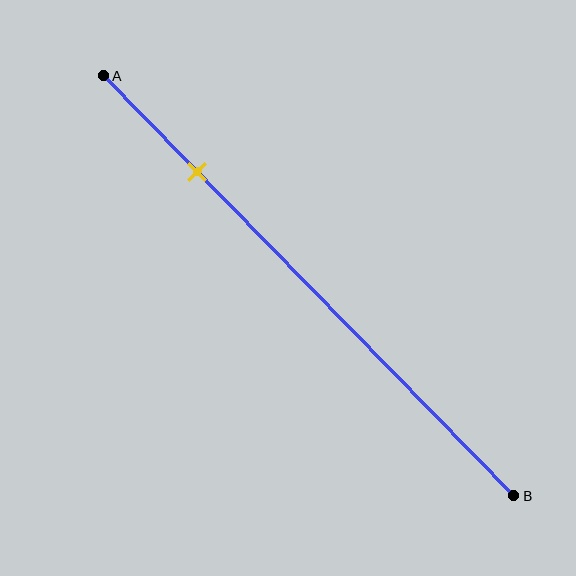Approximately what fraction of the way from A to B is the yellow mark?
The yellow mark is approximately 25% of the way from A to B.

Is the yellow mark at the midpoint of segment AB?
No, the mark is at about 25% from A, not at the 50% midpoint.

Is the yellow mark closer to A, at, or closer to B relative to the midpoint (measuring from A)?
The yellow mark is closer to point A than the midpoint of segment AB.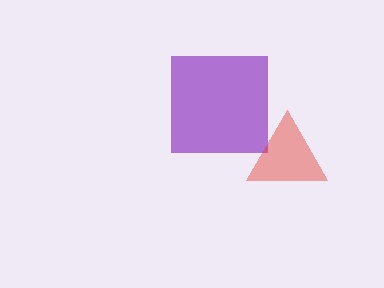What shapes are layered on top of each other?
The layered shapes are: a purple square, a red triangle.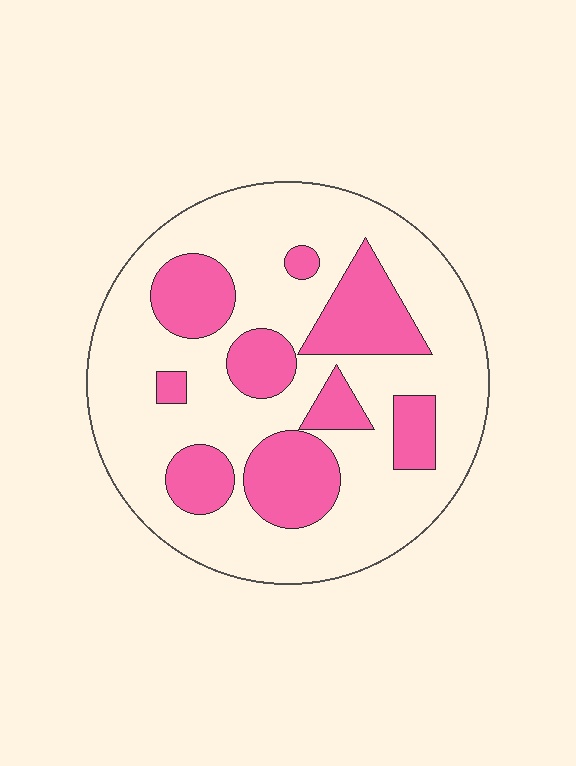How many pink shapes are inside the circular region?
9.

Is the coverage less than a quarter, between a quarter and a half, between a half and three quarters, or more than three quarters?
Between a quarter and a half.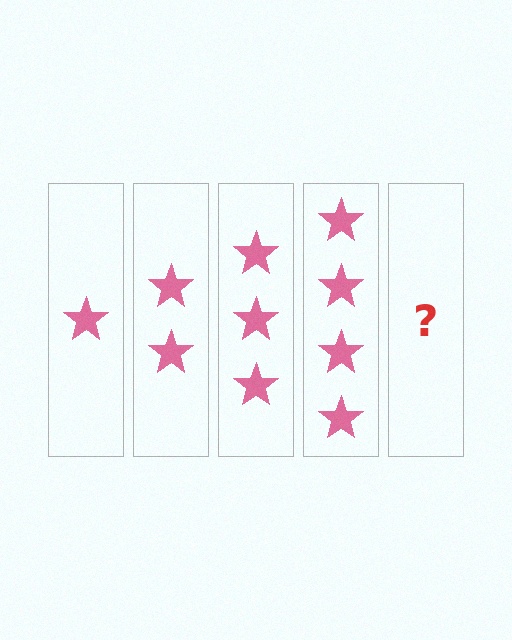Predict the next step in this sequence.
The next step is 5 stars.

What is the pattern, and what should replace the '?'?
The pattern is that each step adds one more star. The '?' should be 5 stars.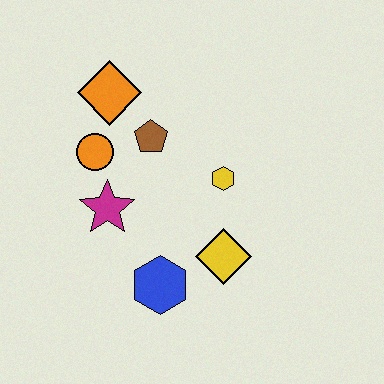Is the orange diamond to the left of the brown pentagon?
Yes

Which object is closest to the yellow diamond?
The blue hexagon is closest to the yellow diamond.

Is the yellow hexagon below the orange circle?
Yes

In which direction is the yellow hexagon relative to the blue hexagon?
The yellow hexagon is above the blue hexagon.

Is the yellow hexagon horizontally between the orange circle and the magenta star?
No